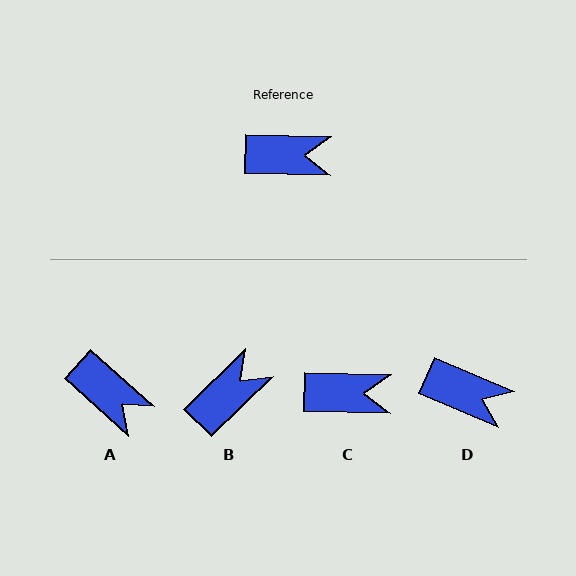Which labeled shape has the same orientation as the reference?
C.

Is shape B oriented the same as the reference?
No, it is off by about 46 degrees.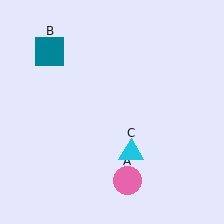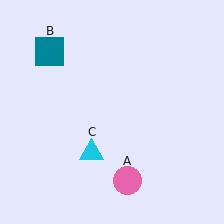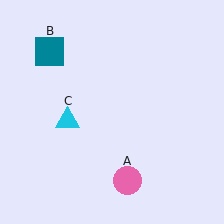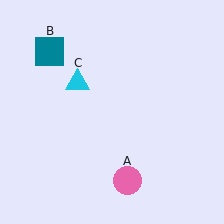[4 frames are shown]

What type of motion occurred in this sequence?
The cyan triangle (object C) rotated clockwise around the center of the scene.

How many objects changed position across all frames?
1 object changed position: cyan triangle (object C).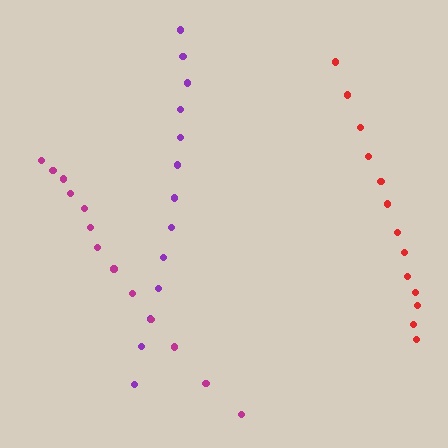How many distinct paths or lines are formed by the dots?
There are 3 distinct paths.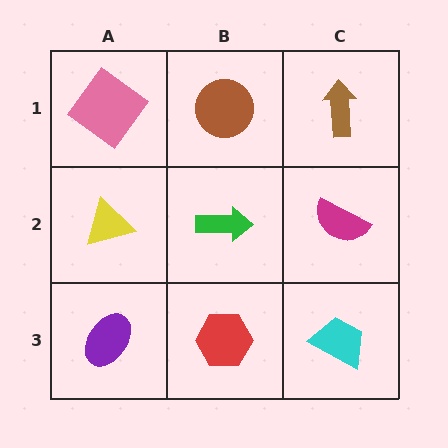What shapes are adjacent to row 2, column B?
A brown circle (row 1, column B), a red hexagon (row 3, column B), a yellow triangle (row 2, column A), a magenta semicircle (row 2, column C).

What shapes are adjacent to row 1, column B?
A green arrow (row 2, column B), a pink diamond (row 1, column A), a brown arrow (row 1, column C).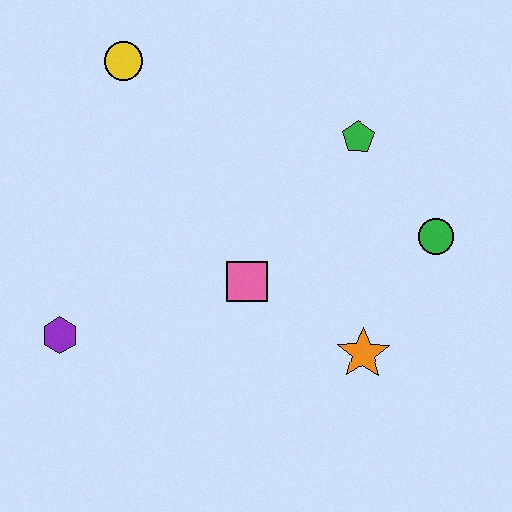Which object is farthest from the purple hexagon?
The green circle is farthest from the purple hexagon.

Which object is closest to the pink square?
The orange star is closest to the pink square.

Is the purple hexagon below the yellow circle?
Yes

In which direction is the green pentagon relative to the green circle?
The green pentagon is above the green circle.